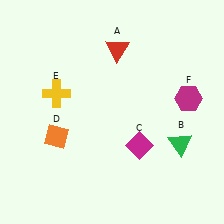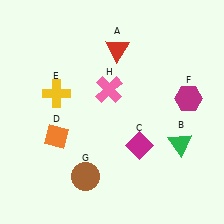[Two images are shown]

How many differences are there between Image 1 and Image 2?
There are 2 differences between the two images.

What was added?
A brown circle (G), a pink cross (H) were added in Image 2.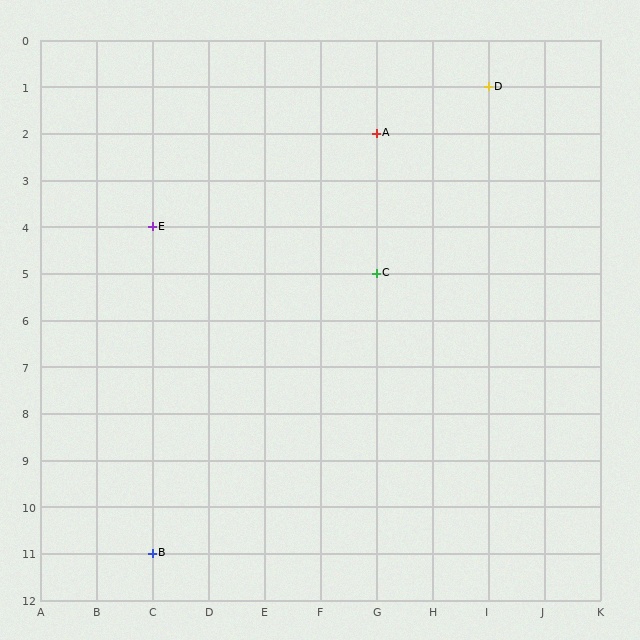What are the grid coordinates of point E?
Point E is at grid coordinates (C, 4).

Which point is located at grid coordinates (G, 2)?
Point A is at (G, 2).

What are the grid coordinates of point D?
Point D is at grid coordinates (I, 1).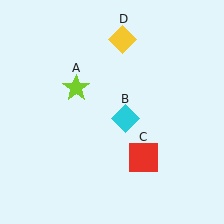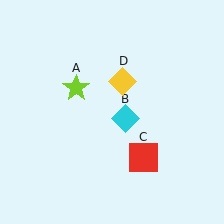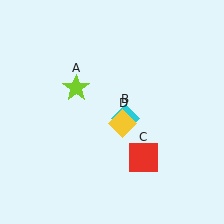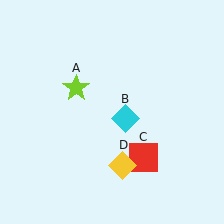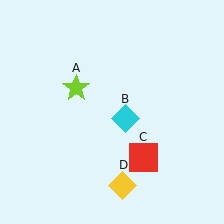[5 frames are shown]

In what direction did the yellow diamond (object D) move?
The yellow diamond (object D) moved down.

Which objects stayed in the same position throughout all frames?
Lime star (object A) and cyan diamond (object B) and red square (object C) remained stationary.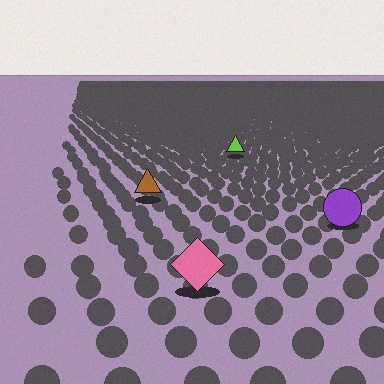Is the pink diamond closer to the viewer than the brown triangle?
Yes. The pink diamond is closer — you can tell from the texture gradient: the ground texture is coarser near it.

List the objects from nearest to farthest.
From nearest to farthest: the pink diamond, the purple circle, the brown triangle, the lime triangle.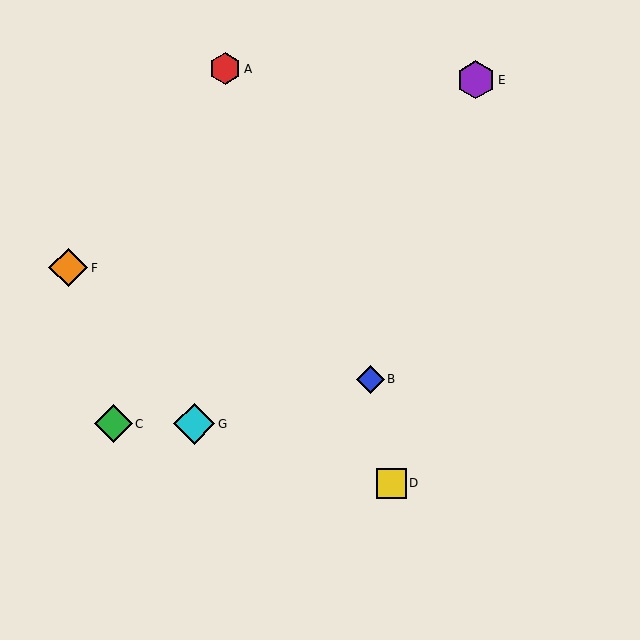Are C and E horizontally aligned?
No, C is at y≈424 and E is at y≈80.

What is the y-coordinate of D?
Object D is at y≈483.